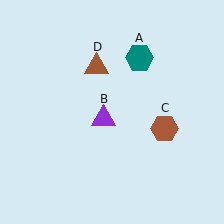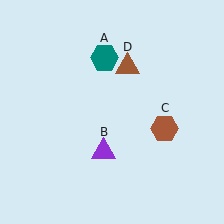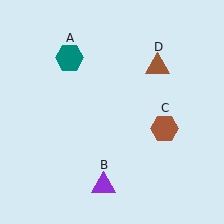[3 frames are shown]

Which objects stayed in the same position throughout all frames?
Brown hexagon (object C) remained stationary.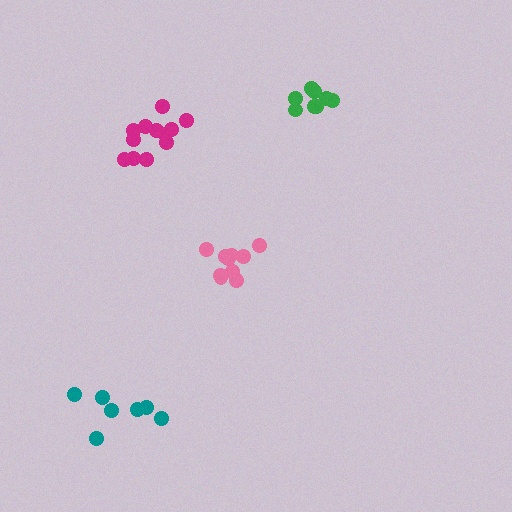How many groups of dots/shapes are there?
There are 4 groups.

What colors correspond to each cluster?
The clusters are colored: green, magenta, pink, teal.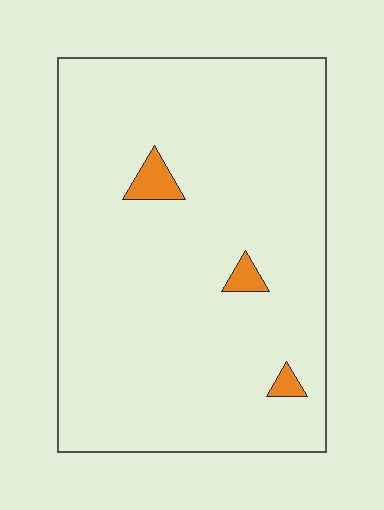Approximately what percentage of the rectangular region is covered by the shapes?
Approximately 5%.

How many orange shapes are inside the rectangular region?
3.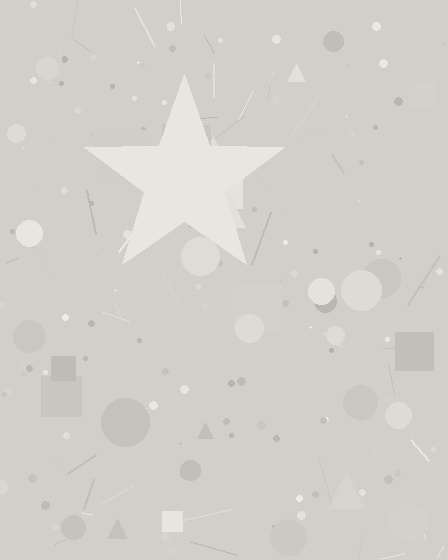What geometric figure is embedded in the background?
A star is embedded in the background.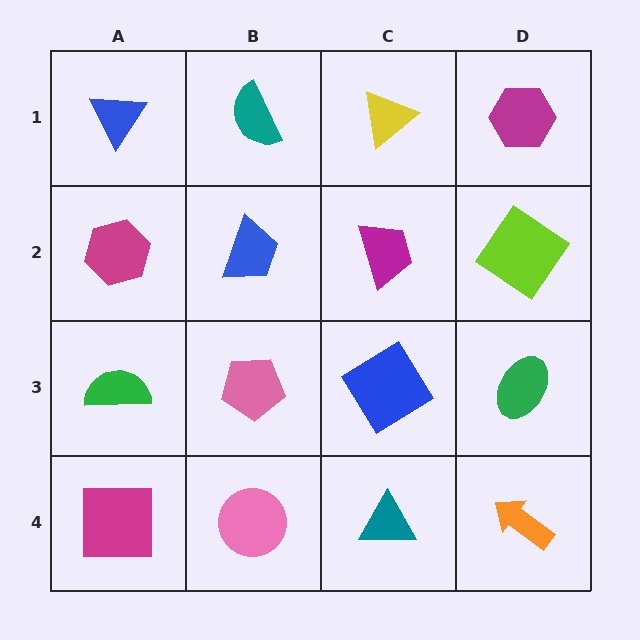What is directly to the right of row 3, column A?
A pink pentagon.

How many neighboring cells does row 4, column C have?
3.